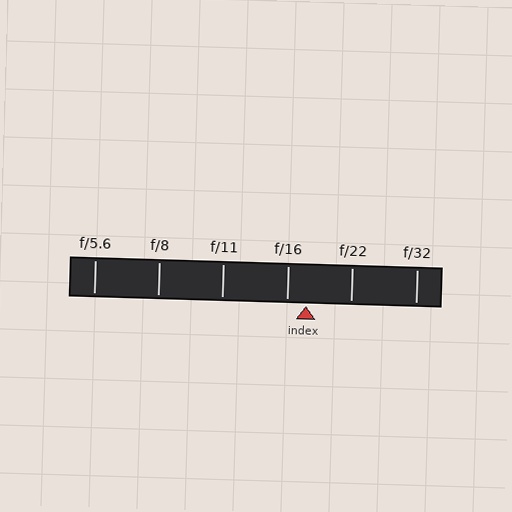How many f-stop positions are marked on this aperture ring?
There are 6 f-stop positions marked.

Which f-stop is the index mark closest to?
The index mark is closest to f/16.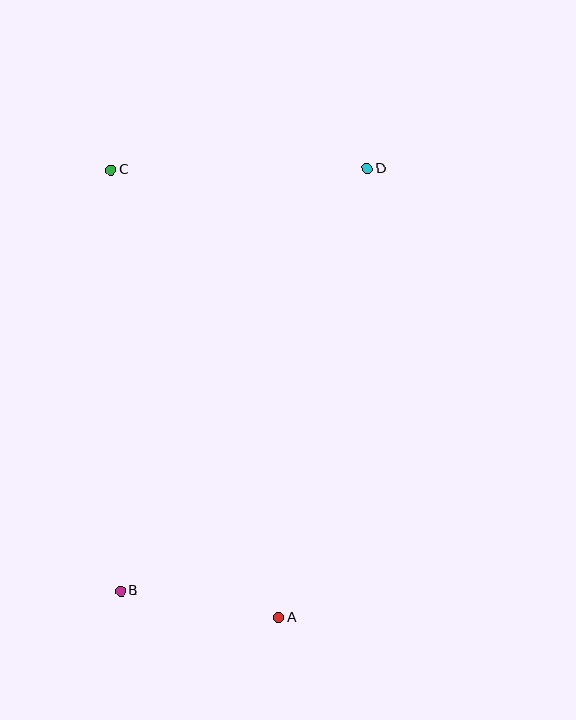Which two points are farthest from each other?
Points B and D are farthest from each other.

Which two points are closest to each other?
Points A and B are closest to each other.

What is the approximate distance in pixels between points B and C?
The distance between B and C is approximately 421 pixels.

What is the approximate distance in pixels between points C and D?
The distance between C and D is approximately 256 pixels.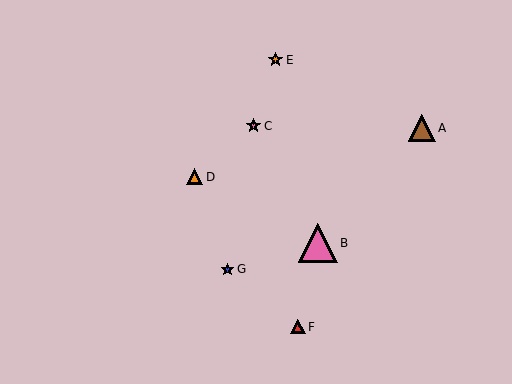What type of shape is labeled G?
Shape G is a blue star.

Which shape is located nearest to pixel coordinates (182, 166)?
The orange triangle (labeled D) at (194, 177) is nearest to that location.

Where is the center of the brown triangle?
The center of the brown triangle is at (422, 128).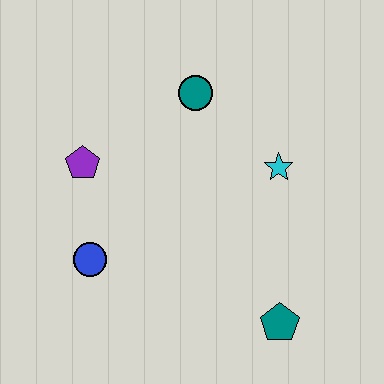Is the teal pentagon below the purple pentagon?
Yes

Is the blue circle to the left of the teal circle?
Yes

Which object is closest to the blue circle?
The purple pentagon is closest to the blue circle.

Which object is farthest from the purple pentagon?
The teal pentagon is farthest from the purple pentagon.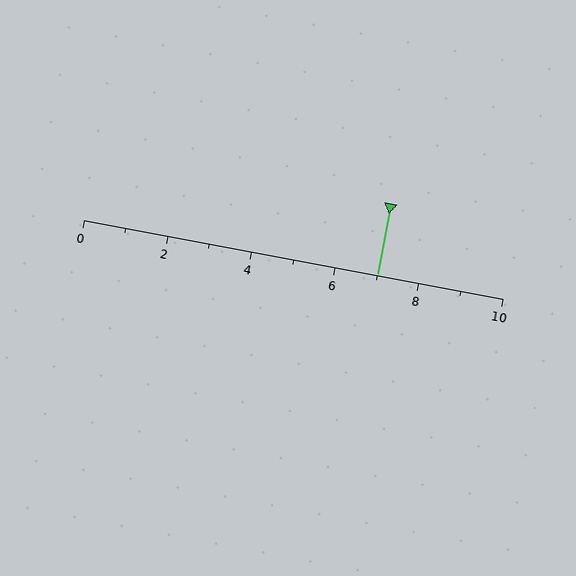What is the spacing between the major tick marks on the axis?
The major ticks are spaced 2 apart.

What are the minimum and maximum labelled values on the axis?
The axis runs from 0 to 10.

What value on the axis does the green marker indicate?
The marker indicates approximately 7.